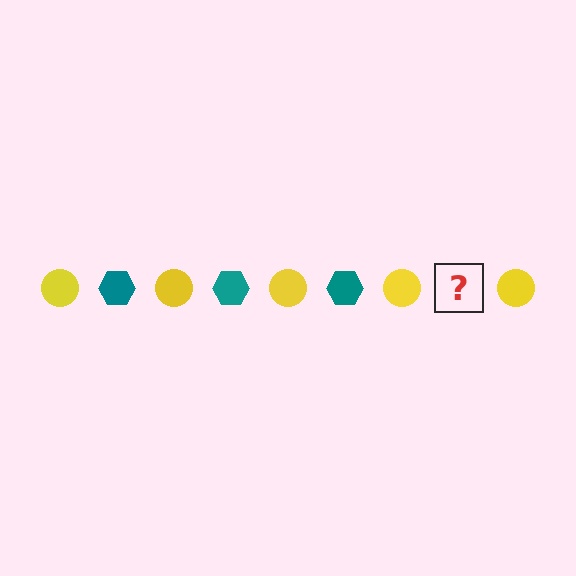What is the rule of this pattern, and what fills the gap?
The rule is that the pattern alternates between yellow circle and teal hexagon. The gap should be filled with a teal hexagon.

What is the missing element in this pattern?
The missing element is a teal hexagon.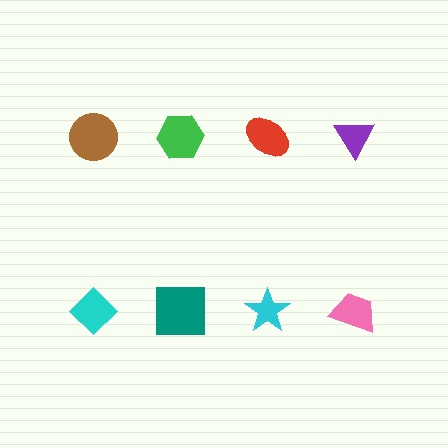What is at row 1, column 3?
A red ellipse.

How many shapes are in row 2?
4 shapes.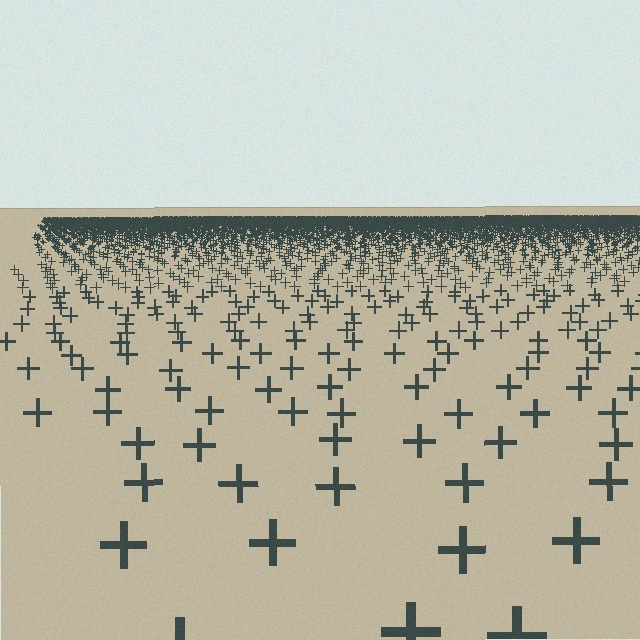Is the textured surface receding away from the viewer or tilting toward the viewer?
The surface is receding away from the viewer. Texture elements get smaller and denser toward the top.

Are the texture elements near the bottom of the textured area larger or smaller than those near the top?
Larger. Near the bottom, elements are closer to the viewer and appear at a bigger on-screen size.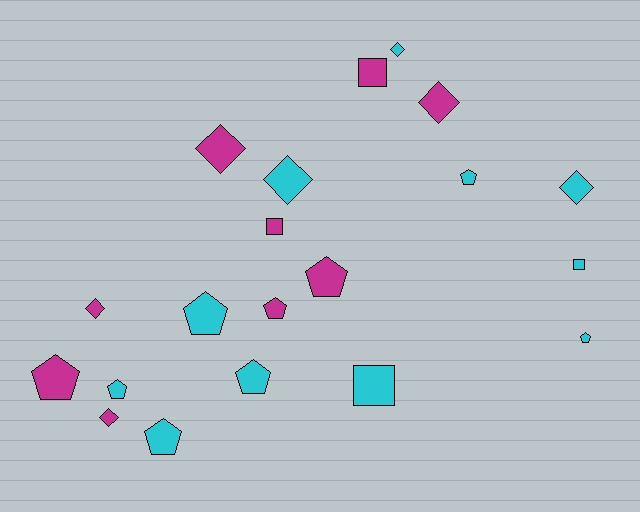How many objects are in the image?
There are 20 objects.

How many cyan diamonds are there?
There are 3 cyan diamonds.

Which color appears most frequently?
Cyan, with 11 objects.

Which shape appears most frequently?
Pentagon, with 9 objects.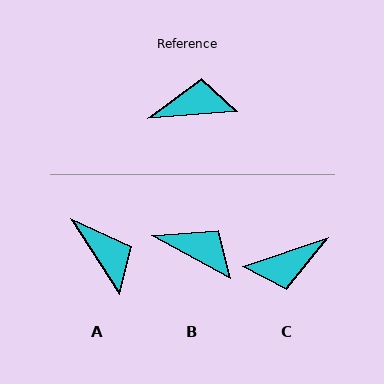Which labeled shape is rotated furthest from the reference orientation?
C, about 165 degrees away.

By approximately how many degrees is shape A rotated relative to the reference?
Approximately 61 degrees clockwise.